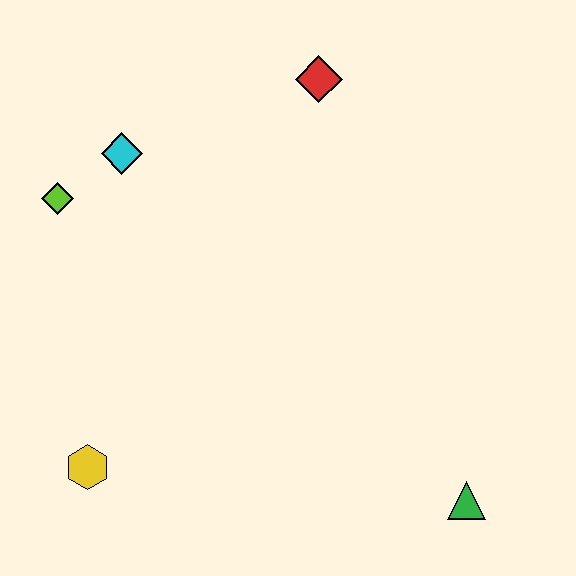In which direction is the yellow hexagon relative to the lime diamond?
The yellow hexagon is below the lime diamond.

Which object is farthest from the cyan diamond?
The green triangle is farthest from the cyan diamond.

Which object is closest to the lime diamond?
The cyan diamond is closest to the lime diamond.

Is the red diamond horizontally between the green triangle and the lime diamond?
Yes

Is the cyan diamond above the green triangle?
Yes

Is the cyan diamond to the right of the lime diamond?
Yes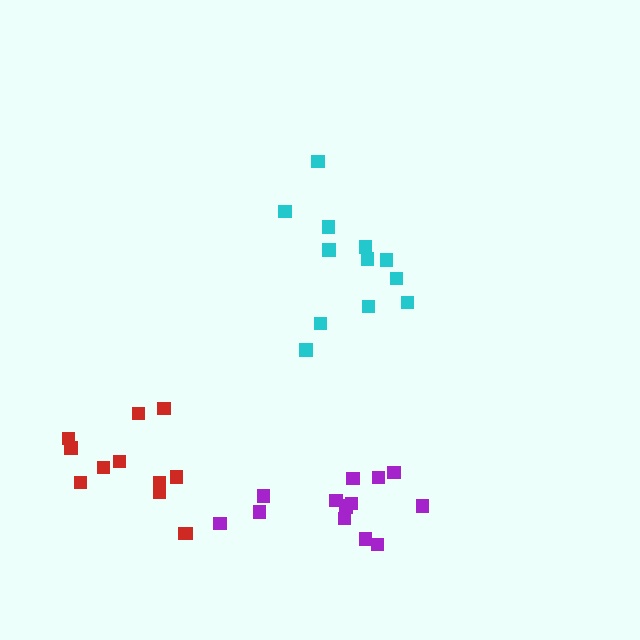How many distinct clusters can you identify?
There are 3 distinct clusters.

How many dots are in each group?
Group 1: 14 dots, Group 2: 12 dots, Group 3: 12 dots (38 total).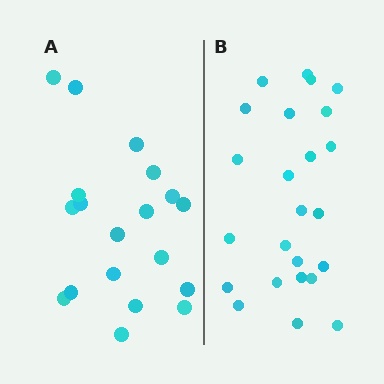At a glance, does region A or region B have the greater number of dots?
Region B (the right region) has more dots.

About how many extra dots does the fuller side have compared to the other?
Region B has about 5 more dots than region A.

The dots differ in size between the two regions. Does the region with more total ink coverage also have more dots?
No. Region A has more total ink coverage because its dots are larger, but region B actually contains more individual dots. Total area can be misleading — the number of items is what matters here.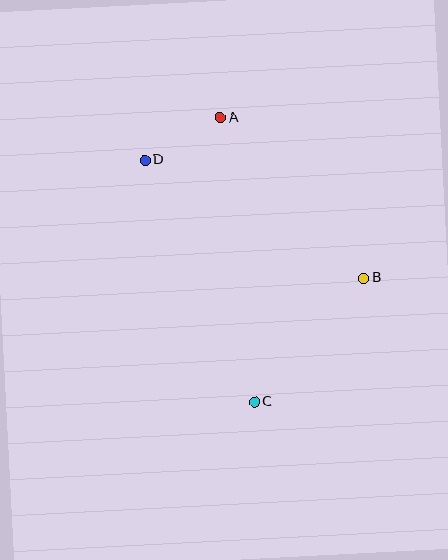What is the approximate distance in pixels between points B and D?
The distance between B and D is approximately 249 pixels.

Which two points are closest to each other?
Points A and D are closest to each other.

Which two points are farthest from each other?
Points A and C are farthest from each other.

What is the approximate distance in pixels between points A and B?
The distance between A and B is approximately 215 pixels.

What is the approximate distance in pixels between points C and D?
The distance between C and D is approximately 265 pixels.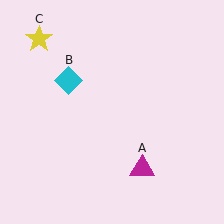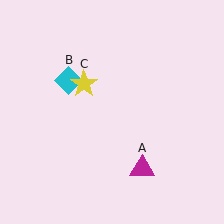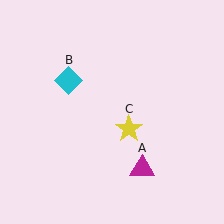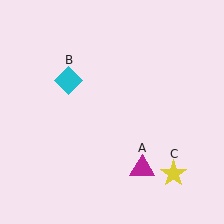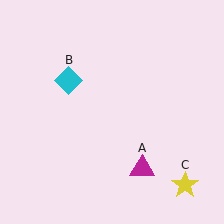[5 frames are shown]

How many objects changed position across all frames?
1 object changed position: yellow star (object C).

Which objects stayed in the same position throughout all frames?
Magenta triangle (object A) and cyan diamond (object B) remained stationary.